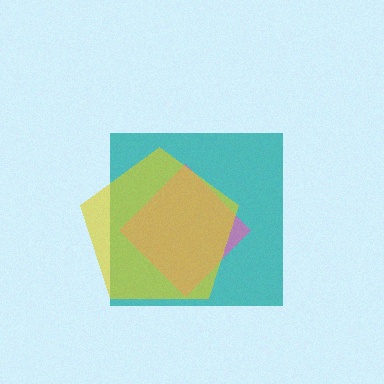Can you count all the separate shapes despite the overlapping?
Yes, there are 3 separate shapes.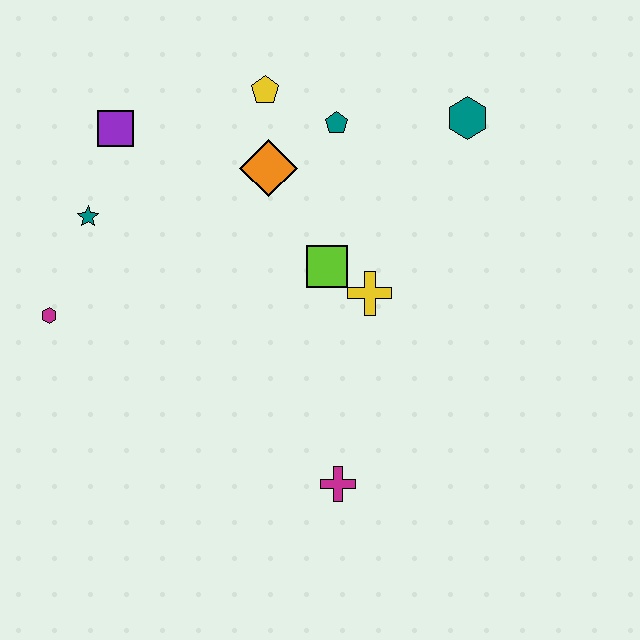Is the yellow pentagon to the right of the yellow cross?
No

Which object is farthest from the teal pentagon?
The magenta cross is farthest from the teal pentagon.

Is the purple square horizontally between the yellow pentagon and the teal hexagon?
No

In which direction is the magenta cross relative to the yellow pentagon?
The magenta cross is below the yellow pentagon.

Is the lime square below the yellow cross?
No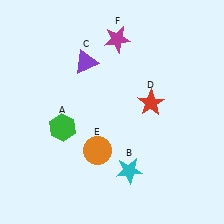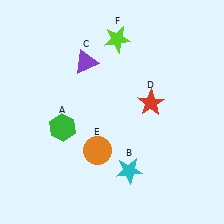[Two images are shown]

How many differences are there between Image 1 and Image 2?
There is 1 difference between the two images.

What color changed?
The star (F) changed from magenta in Image 1 to lime in Image 2.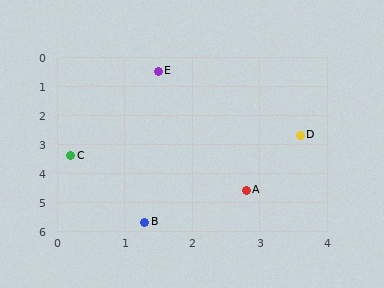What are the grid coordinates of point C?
Point C is at approximately (0.2, 3.4).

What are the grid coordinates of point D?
Point D is at approximately (3.6, 2.7).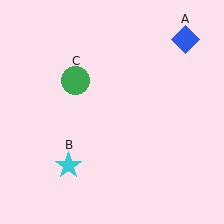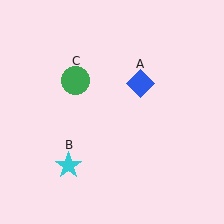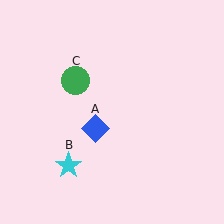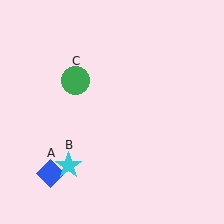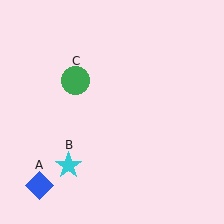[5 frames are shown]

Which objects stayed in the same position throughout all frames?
Cyan star (object B) and green circle (object C) remained stationary.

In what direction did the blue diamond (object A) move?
The blue diamond (object A) moved down and to the left.